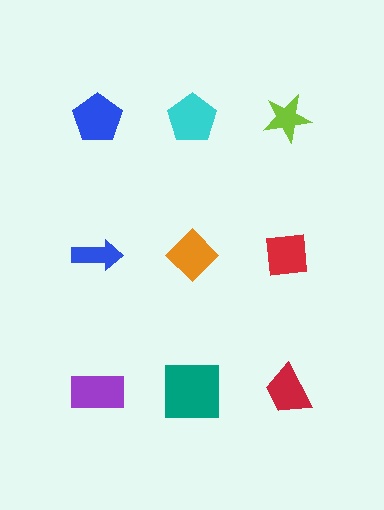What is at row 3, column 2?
A teal square.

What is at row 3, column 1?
A purple rectangle.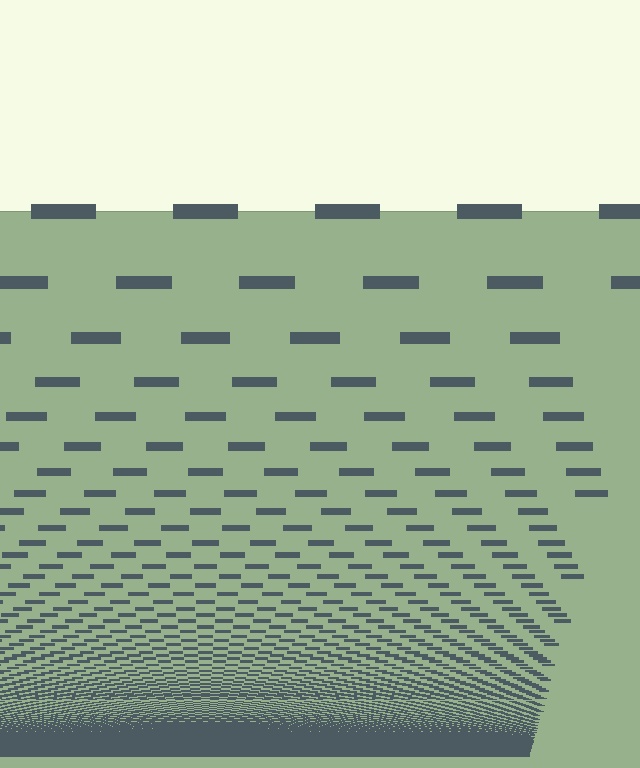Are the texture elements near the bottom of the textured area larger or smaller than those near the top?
Smaller. The gradient is inverted — elements near the bottom are smaller and denser.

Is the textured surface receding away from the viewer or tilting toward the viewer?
The surface appears to tilt toward the viewer. Texture elements get larger and sparser toward the top.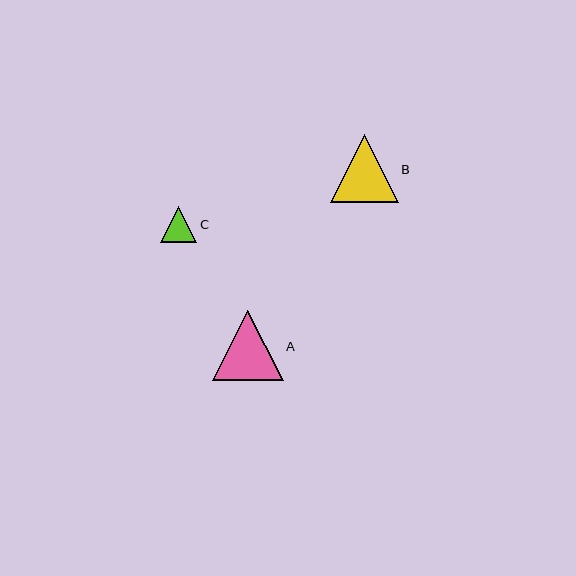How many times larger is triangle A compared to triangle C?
Triangle A is approximately 2.0 times the size of triangle C.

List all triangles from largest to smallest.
From largest to smallest: A, B, C.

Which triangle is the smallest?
Triangle C is the smallest with a size of approximately 36 pixels.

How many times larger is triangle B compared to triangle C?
Triangle B is approximately 1.9 times the size of triangle C.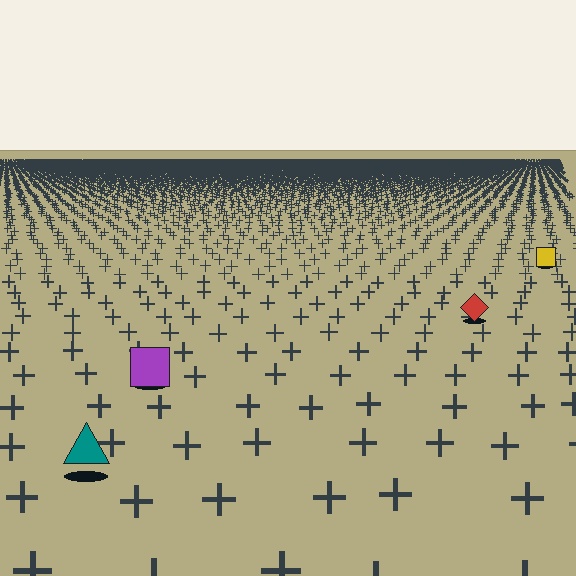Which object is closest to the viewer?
The teal triangle is closest. The texture marks near it are larger and more spread out.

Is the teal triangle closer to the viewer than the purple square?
Yes. The teal triangle is closer — you can tell from the texture gradient: the ground texture is coarser near it.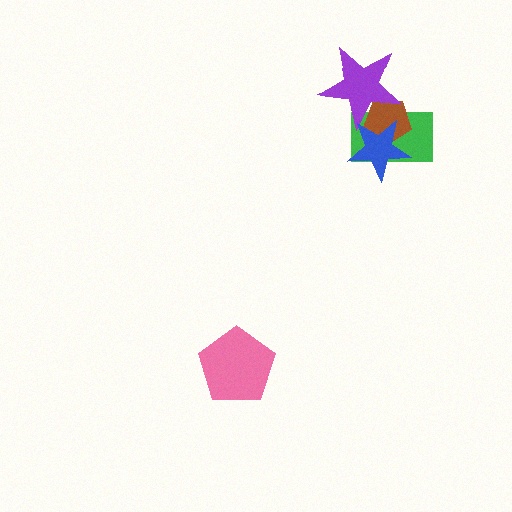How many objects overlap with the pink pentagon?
0 objects overlap with the pink pentagon.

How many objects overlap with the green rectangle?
3 objects overlap with the green rectangle.